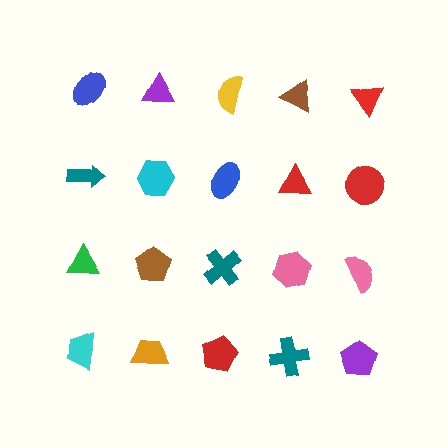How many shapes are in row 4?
5 shapes.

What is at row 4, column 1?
A cyan trapezoid.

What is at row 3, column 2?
A brown pentagon.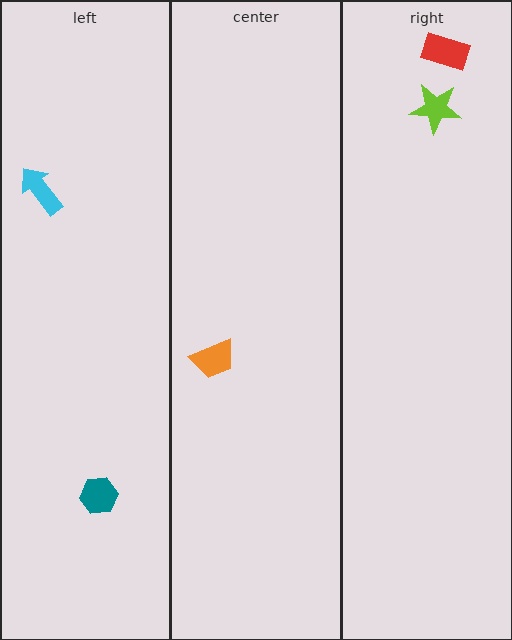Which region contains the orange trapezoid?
The center region.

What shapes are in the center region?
The orange trapezoid.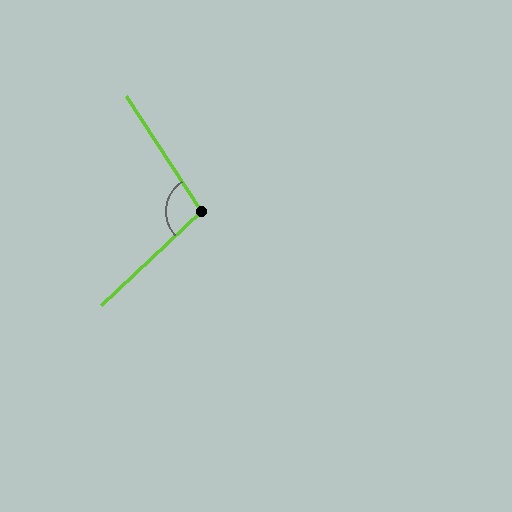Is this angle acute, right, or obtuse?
It is obtuse.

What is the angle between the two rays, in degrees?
Approximately 100 degrees.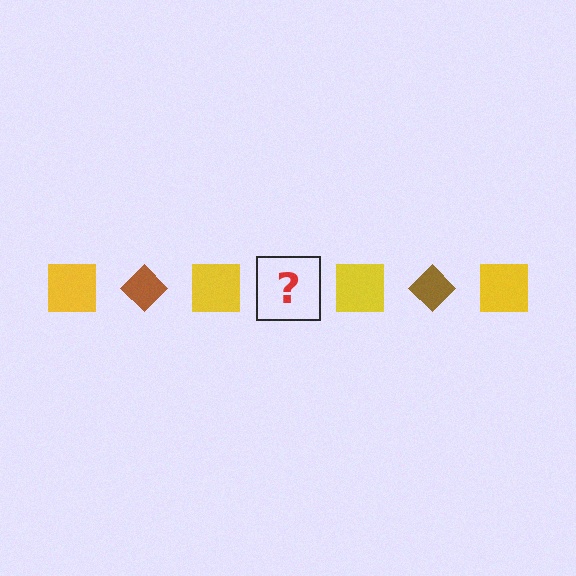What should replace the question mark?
The question mark should be replaced with a brown diamond.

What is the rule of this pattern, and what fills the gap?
The rule is that the pattern alternates between yellow square and brown diamond. The gap should be filled with a brown diamond.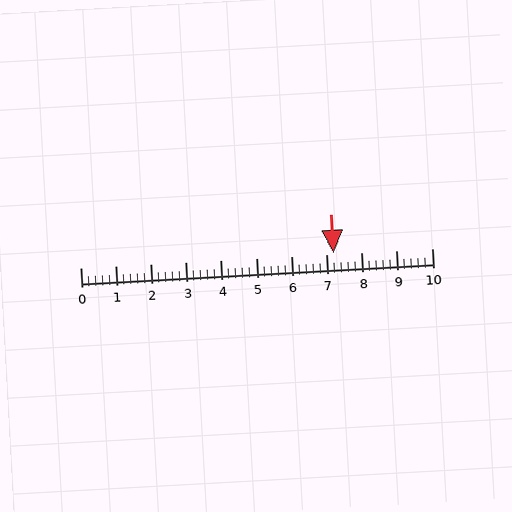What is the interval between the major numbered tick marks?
The major tick marks are spaced 1 units apart.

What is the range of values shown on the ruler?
The ruler shows values from 0 to 10.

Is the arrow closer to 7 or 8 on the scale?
The arrow is closer to 7.